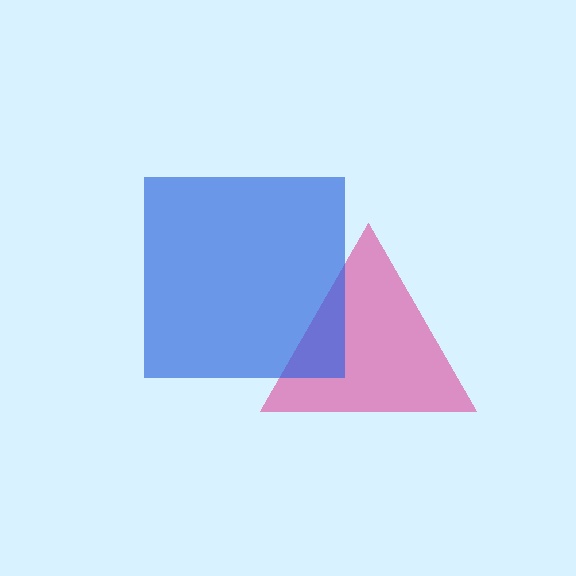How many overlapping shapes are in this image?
There are 2 overlapping shapes in the image.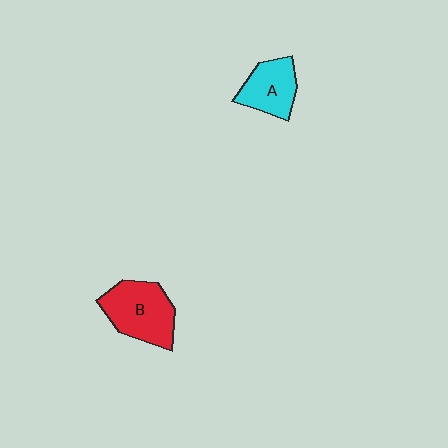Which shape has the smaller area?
Shape A (cyan).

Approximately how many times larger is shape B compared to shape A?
Approximately 1.4 times.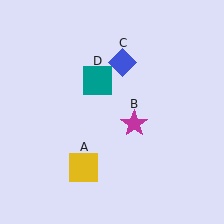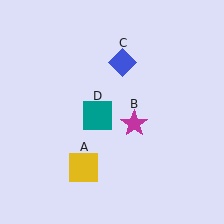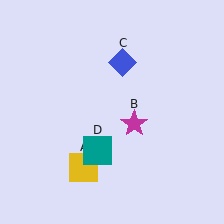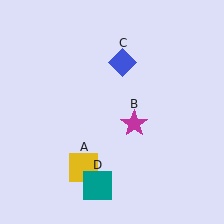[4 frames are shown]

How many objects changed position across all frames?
1 object changed position: teal square (object D).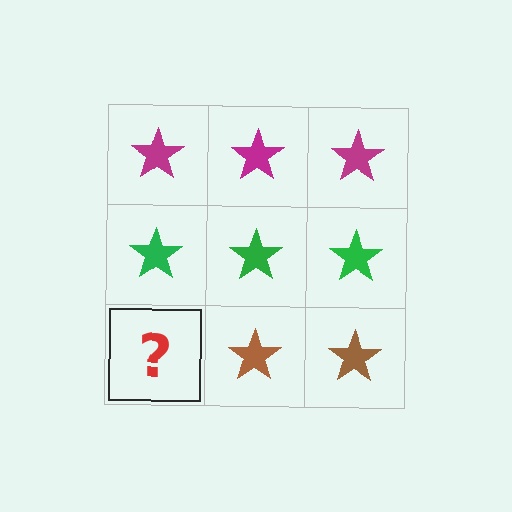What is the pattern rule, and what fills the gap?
The rule is that each row has a consistent color. The gap should be filled with a brown star.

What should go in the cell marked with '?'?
The missing cell should contain a brown star.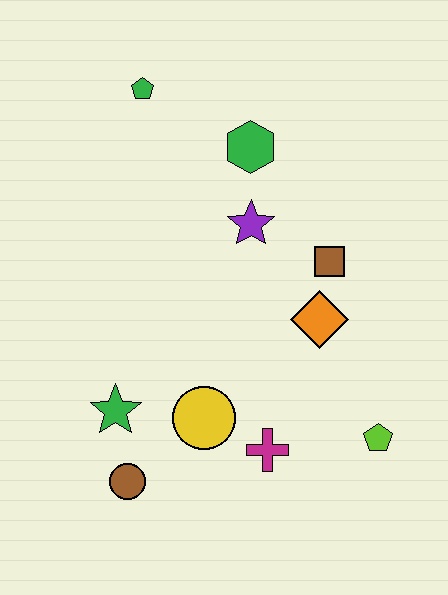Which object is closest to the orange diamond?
The brown square is closest to the orange diamond.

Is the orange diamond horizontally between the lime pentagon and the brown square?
No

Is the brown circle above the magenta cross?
No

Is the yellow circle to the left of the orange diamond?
Yes